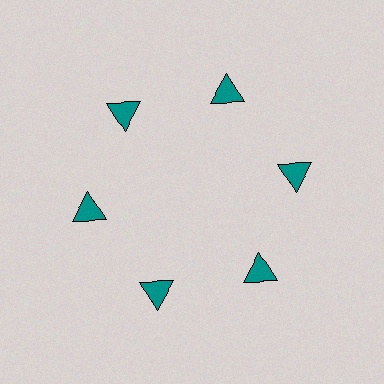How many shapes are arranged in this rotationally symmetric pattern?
There are 6 shapes, arranged in 6 groups of 1.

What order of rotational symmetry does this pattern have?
This pattern has 6-fold rotational symmetry.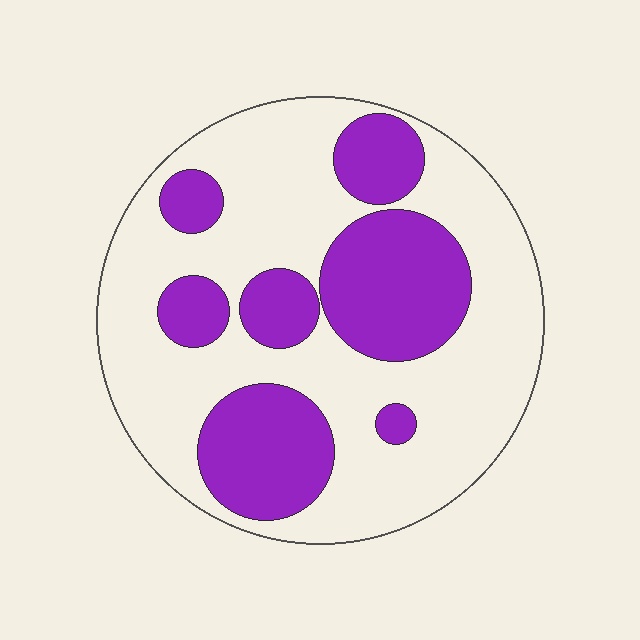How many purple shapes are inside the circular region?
7.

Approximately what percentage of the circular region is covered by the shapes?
Approximately 35%.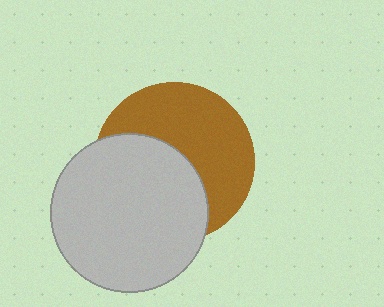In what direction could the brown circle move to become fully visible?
The brown circle could move toward the upper-right. That would shift it out from behind the light gray circle entirely.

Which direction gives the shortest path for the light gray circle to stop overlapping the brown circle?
Moving toward the lower-left gives the shortest separation.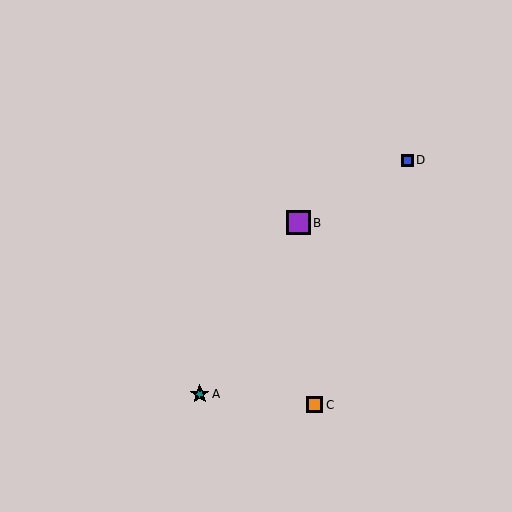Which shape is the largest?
The purple square (labeled B) is the largest.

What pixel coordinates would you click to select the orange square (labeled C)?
Click at (314, 405) to select the orange square C.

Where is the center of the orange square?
The center of the orange square is at (314, 405).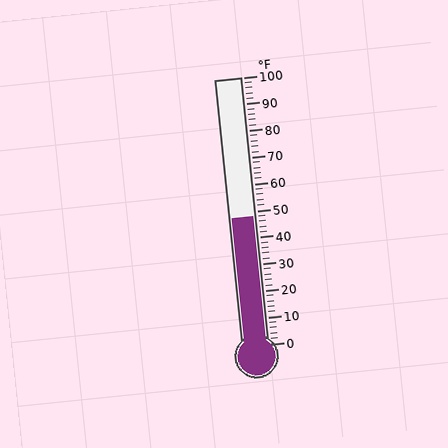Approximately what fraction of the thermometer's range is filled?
The thermometer is filled to approximately 50% of its range.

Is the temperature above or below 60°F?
The temperature is below 60°F.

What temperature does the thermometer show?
The thermometer shows approximately 48°F.